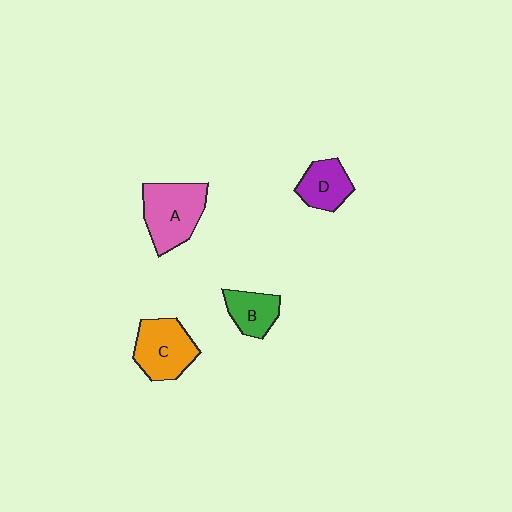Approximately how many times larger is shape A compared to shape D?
Approximately 1.6 times.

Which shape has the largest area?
Shape A (pink).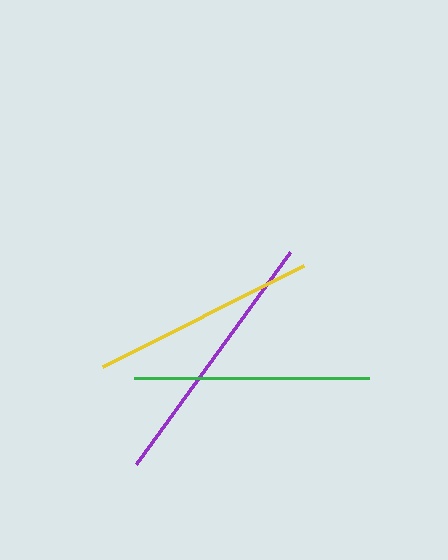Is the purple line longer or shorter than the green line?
The purple line is longer than the green line.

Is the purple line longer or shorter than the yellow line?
The purple line is longer than the yellow line.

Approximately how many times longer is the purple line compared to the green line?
The purple line is approximately 1.1 times the length of the green line.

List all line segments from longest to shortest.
From longest to shortest: purple, green, yellow.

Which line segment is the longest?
The purple line is the longest at approximately 262 pixels.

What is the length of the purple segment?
The purple segment is approximately 262 pixels long.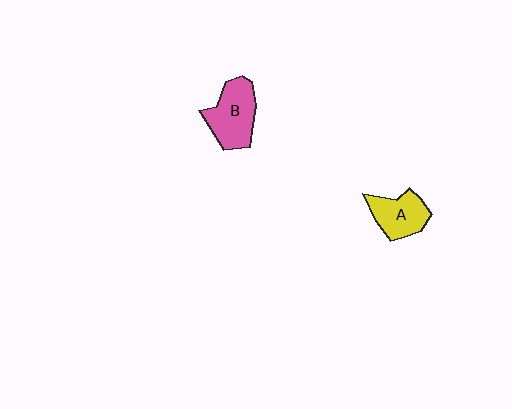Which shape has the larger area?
Shape B (pink).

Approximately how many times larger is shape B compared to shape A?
Approximately 1.2 times.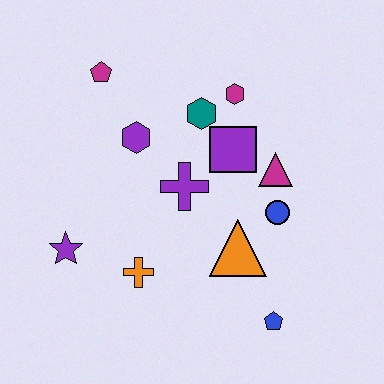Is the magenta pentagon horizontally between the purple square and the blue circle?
No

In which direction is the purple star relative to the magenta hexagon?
The purple star is to the left of the magenta hexagon.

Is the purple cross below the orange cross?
No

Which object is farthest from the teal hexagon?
The blue pentagon is farthest from the teal hexagon.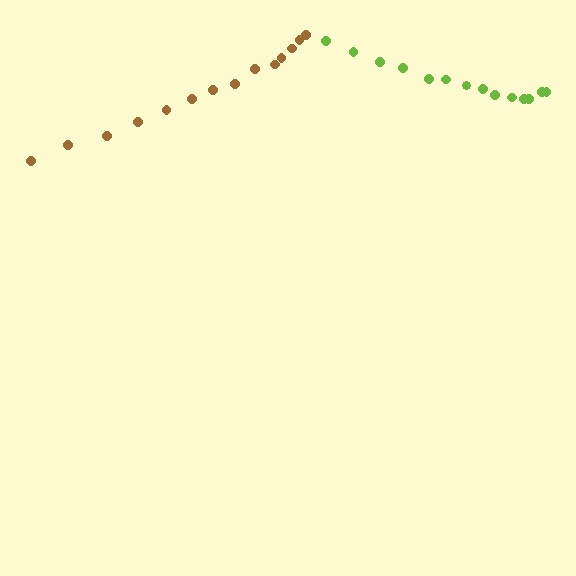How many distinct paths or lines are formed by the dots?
There are 2 distinct paths.